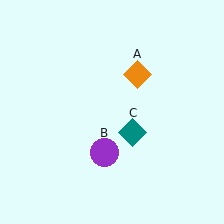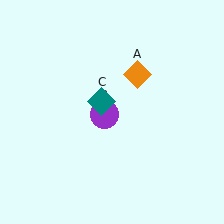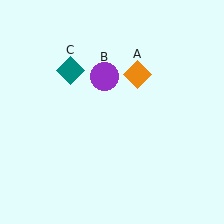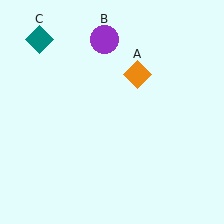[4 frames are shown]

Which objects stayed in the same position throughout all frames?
Orange diamond (object A) remained stationary.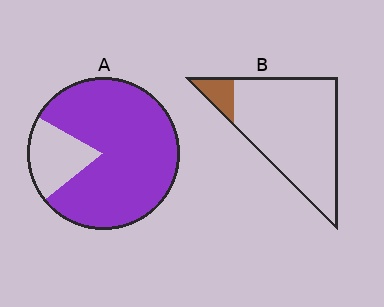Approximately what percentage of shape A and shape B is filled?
A is approximately 80% and B is approximately 10%.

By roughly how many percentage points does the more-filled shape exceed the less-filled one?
By roughly 70 percentage points (A over B).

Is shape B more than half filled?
No.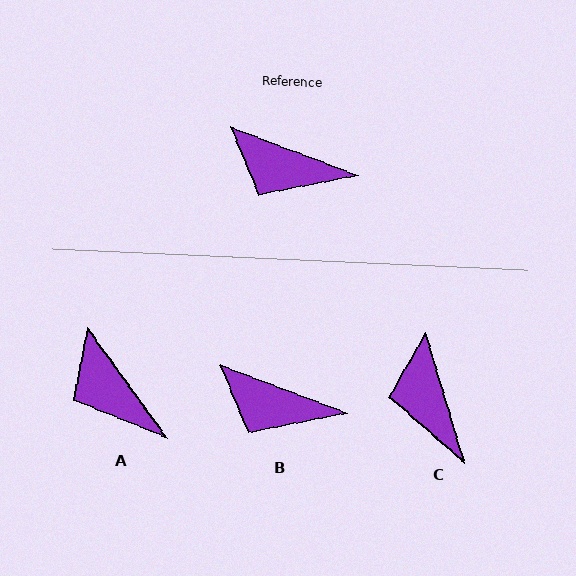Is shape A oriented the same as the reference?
No, it is off by about 33 degrees.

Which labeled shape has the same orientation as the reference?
B.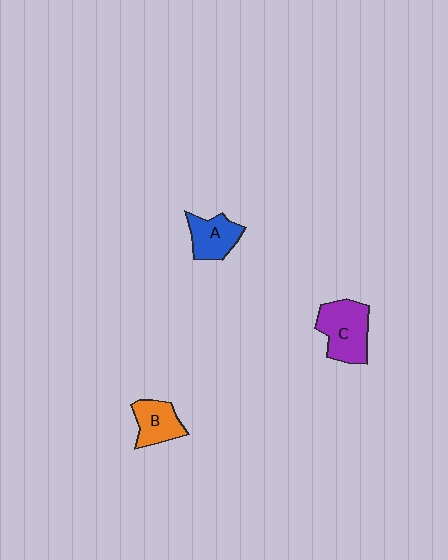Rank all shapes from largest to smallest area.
From largest to smallest: C (purple), A (blue), B (orange).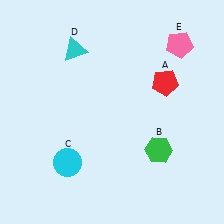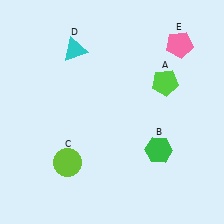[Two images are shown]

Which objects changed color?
A changed from red to lime. C changed from cyan to lime.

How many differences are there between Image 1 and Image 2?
There are 2 differences between the two images.